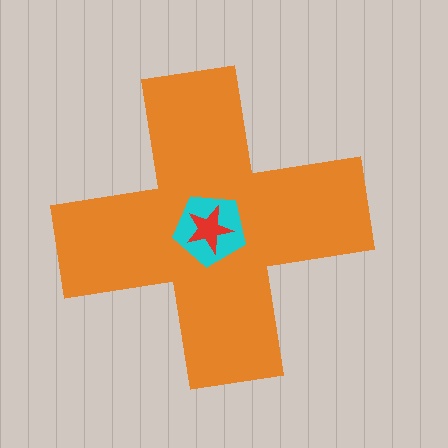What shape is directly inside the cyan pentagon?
The red star.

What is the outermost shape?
The orange cross.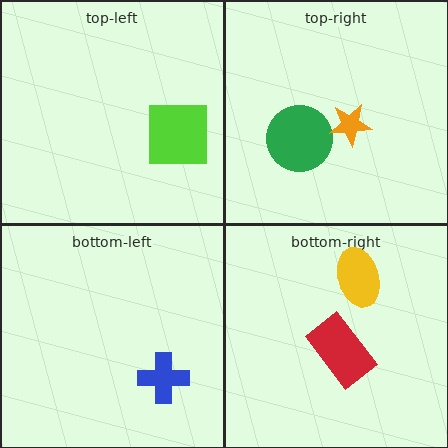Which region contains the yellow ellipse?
The bottom-right region.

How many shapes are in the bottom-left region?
1.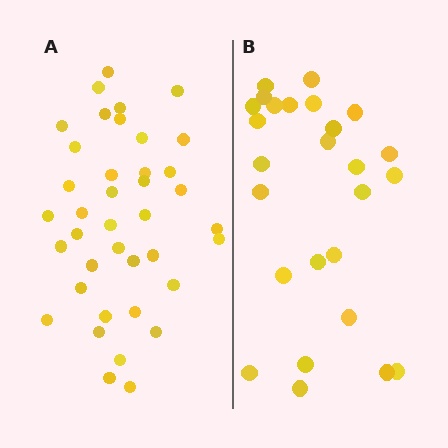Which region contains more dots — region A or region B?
Region A (the left region) has more dots.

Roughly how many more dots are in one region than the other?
Region A has approximately 15 more dots than region B.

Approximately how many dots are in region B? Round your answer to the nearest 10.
About 30 dots. (The exact count is 26, which rounds to 30.)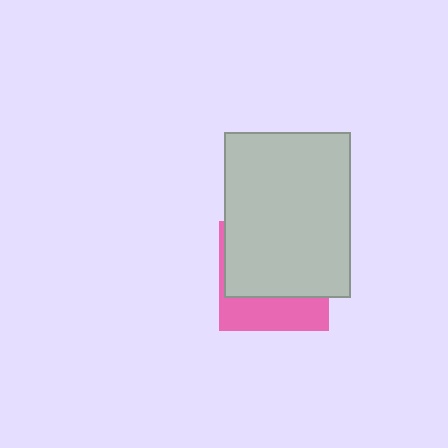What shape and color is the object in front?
The object in front is a light gray rectangle.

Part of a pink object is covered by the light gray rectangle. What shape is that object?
It is a square.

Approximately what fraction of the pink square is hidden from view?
Roughly 67% of the pink square is hidden behind the light gray rectangle.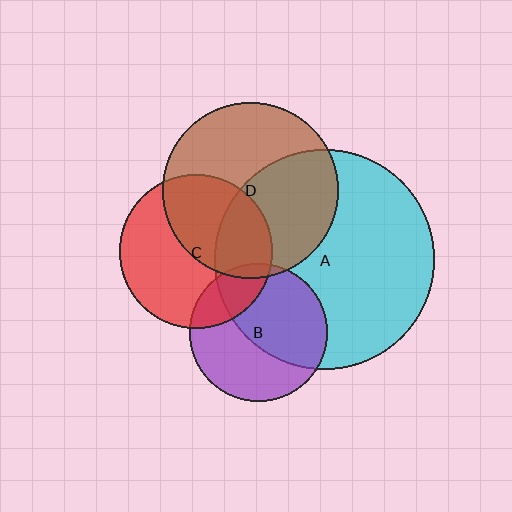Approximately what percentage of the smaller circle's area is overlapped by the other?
Approximately 45%.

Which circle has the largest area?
Circle A (cyan).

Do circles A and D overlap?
Yes.